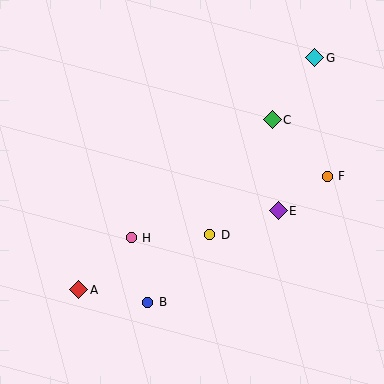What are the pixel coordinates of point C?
Point C is at (272, 120).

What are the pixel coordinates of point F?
Point F is at (327, 176).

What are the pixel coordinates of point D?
Point D is at (210, 235).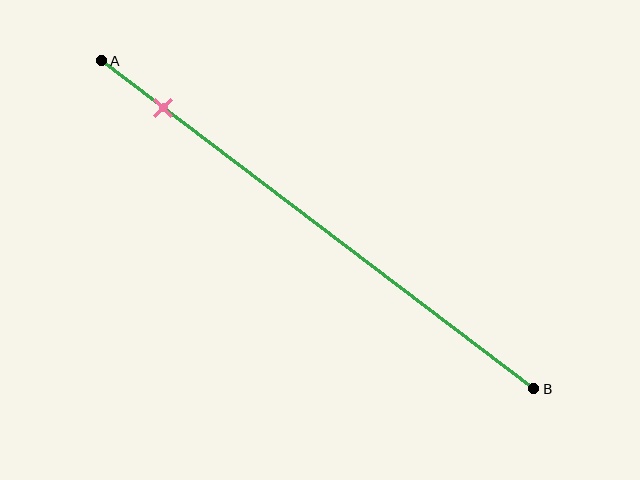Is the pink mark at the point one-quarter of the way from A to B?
No, the mark is at about 15% from A, not at the 25% one-quarter point.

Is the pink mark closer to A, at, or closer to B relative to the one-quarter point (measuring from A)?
The pink mark is closer to point A than the one-quarter point of segment AB.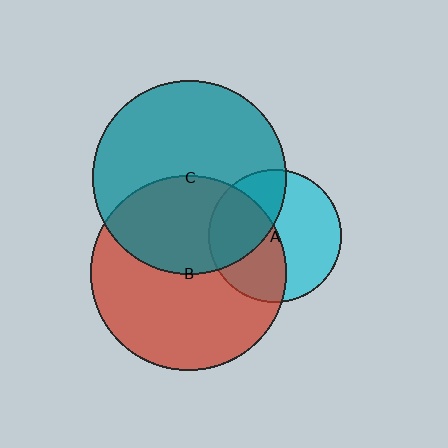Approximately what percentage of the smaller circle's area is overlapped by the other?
Approximately 40%.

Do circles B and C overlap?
Yes.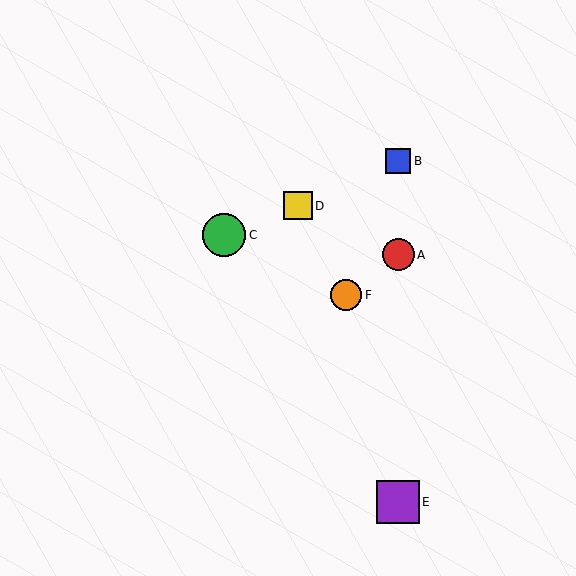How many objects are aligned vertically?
3 objects (A, B, E) are aligned vertically.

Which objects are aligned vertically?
Objects A, B, E are aligned vertically.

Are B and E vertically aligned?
Yes, both are at x≈398.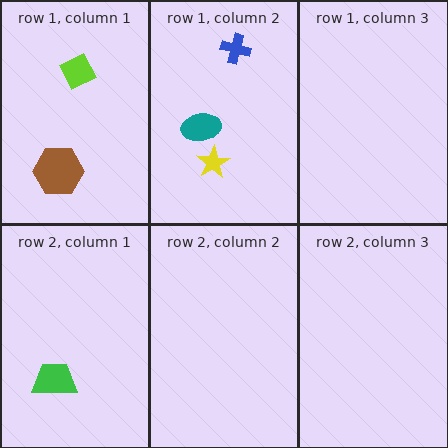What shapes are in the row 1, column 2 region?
The yellow star, the teal ellipse, the blue cross.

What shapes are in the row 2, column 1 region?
The green trapezoid.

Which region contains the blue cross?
The row 1, column 2 region.